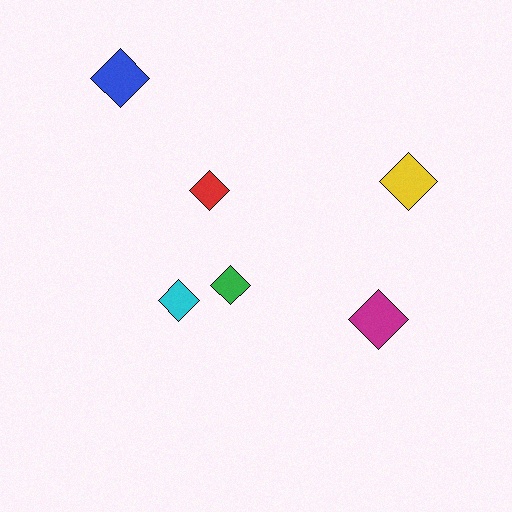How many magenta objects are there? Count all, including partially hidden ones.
There is 1 magenta object.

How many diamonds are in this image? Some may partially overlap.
There are 6 diamonds.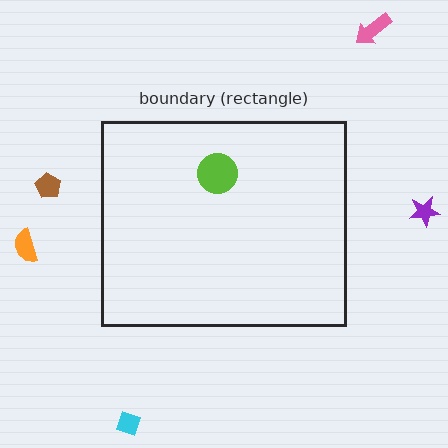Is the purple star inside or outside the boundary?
Outside.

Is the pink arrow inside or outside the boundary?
Outside.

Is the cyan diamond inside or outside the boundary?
Outside.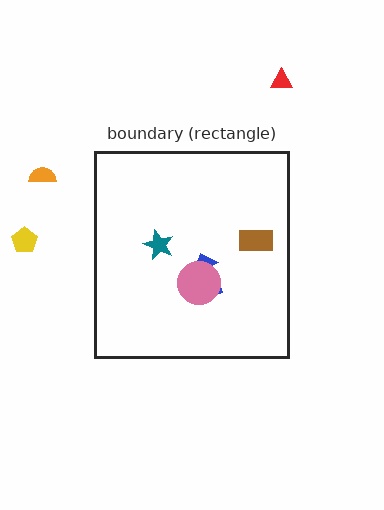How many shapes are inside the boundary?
4 inside, 3 outside.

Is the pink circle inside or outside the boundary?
Inside.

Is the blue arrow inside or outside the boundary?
Inside.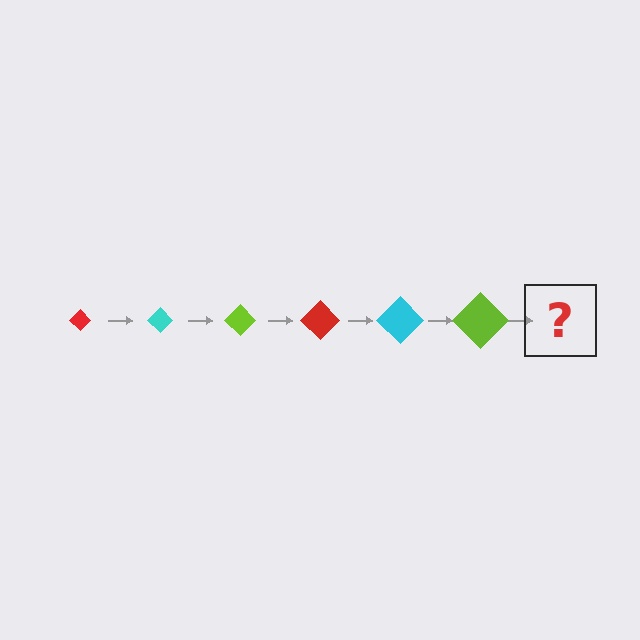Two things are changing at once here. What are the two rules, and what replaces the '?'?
The two rules are that the diamond grows larger each step and the color cycles through red, cyan, and lime. The '?' should be a red diamond, larger than the previous one.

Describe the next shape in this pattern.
It should be a red diamond, larger than the previous one.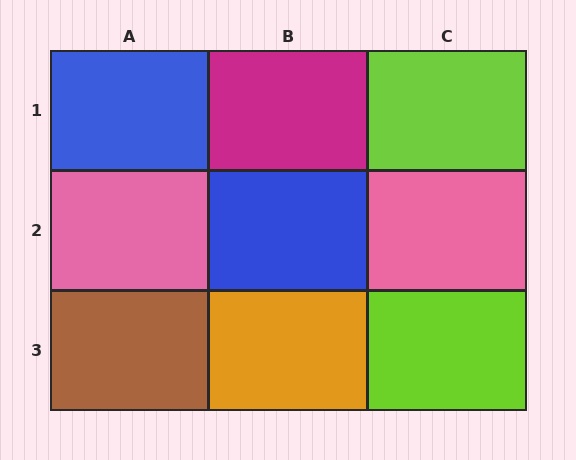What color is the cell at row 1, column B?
Magenta.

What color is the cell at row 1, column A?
Blue.